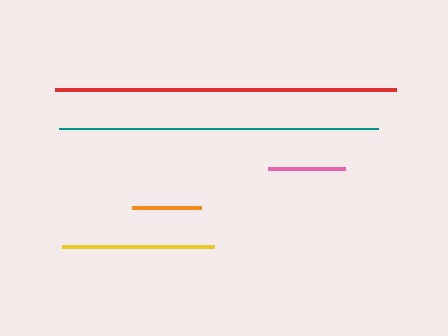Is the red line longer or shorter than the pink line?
The red line is longer than the pink line.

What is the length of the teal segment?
The teal segment is approximately 319 pixels long.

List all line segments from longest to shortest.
From longest to shortest: red, teal, yellow, pink, orange.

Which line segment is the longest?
The red line is the longest at approximately 341 pixels.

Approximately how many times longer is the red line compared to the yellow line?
The red line is approximately 2.3 times the length of the yellow line.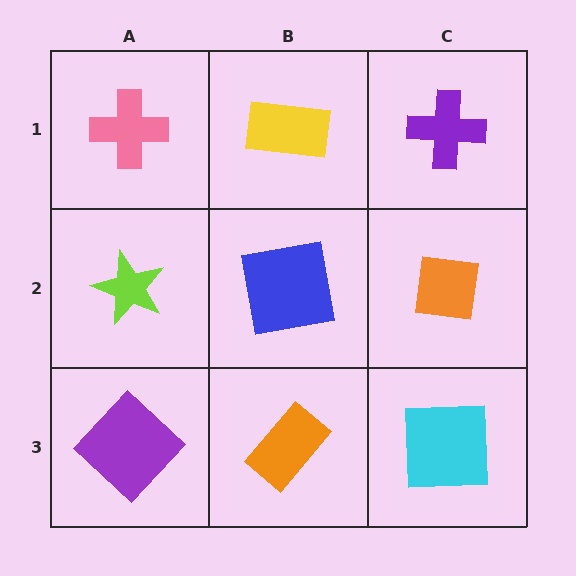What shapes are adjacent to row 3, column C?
An orange square (row 2, column C), an orange rectangle (row 3, column B).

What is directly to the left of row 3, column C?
An orange rectangle.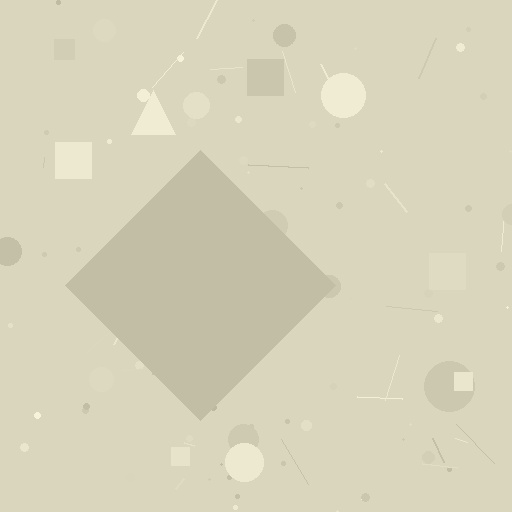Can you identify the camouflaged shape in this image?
The camouflaged shape is a diamond.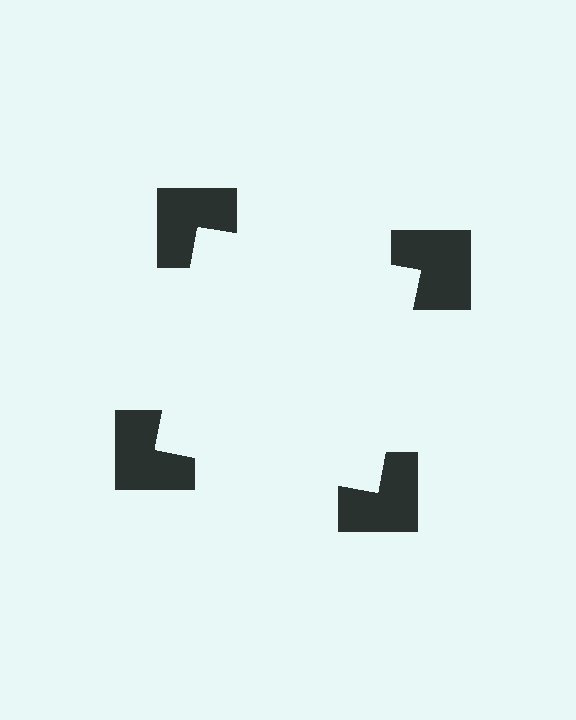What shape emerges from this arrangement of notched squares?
An illusory square — its edges are inferred from the aligned wedge cuts in the notched squares, not physically drawn.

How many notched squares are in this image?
There are 4 — one at each vertex of the illusory square.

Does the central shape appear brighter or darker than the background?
It typically appears slightly brighter than the background, even though no actual brightness change is drawn.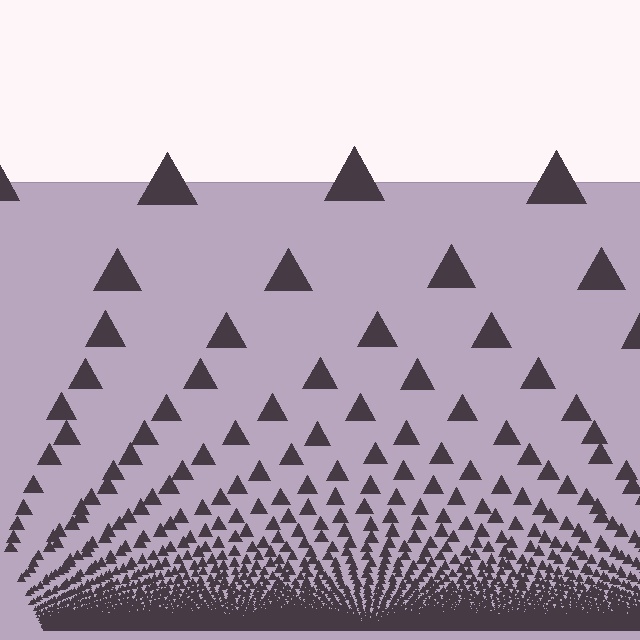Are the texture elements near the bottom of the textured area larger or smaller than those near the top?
Smaller. The gradient is inverted — elements near the bottom are smaller and denser.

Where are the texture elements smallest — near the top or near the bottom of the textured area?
Near the bottom.